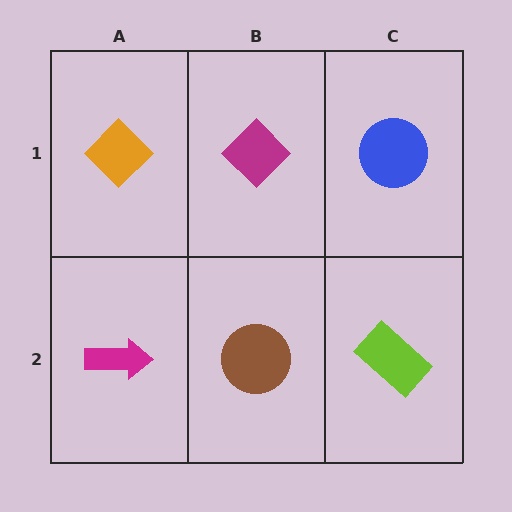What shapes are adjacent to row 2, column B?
A magenta diamond (row 1, column B), a magenta arrow (row 2, column A), a lime rectangle (row 2, column C).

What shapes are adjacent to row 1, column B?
A brown circle (row 2, column B), an orange diamond (row 1, column A), a blue circle (row 1, column C).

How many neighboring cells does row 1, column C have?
2.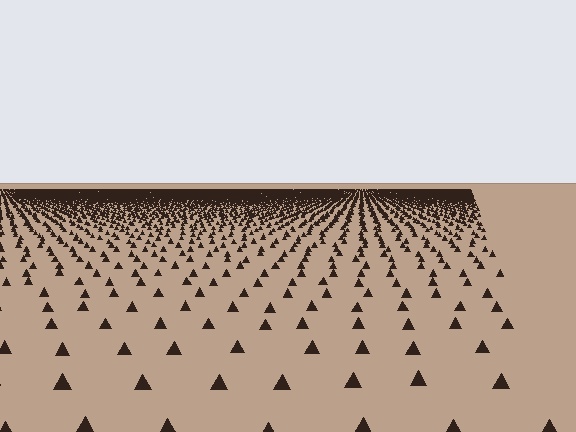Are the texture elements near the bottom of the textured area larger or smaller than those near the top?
Larger. Near the bottom, elements are closer to the viewer and appear at a bigger on-screen size.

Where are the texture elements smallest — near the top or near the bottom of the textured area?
Near the top.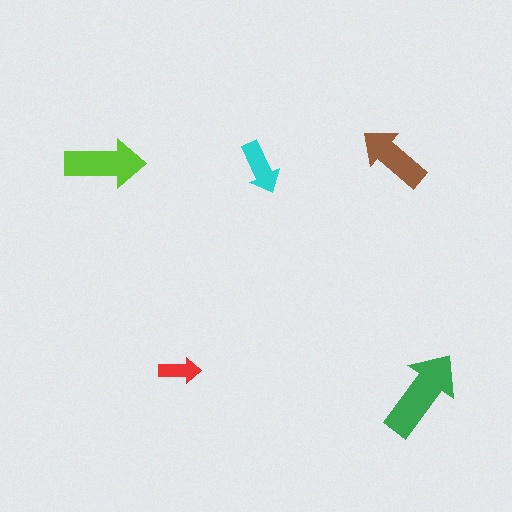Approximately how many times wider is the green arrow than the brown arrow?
About 1.5 times wider.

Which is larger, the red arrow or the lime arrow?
The lime one.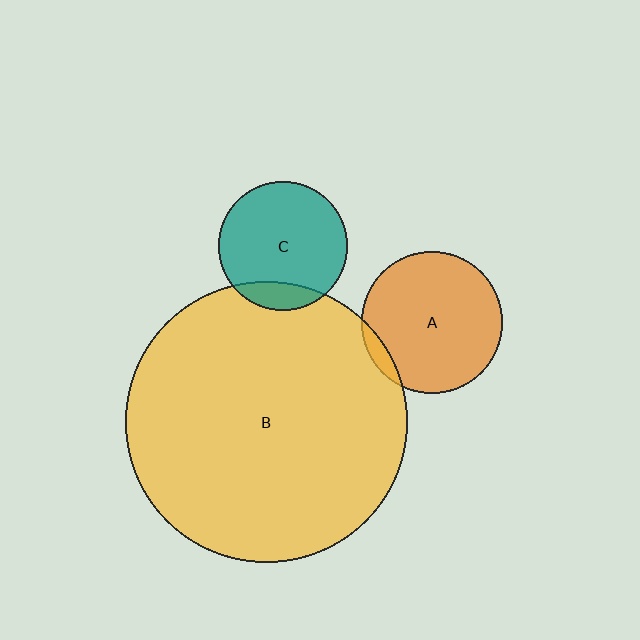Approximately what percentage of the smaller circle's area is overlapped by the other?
Approximately 15%.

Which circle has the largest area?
Circle B (yellow).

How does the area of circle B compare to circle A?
Approximately 3.9 times.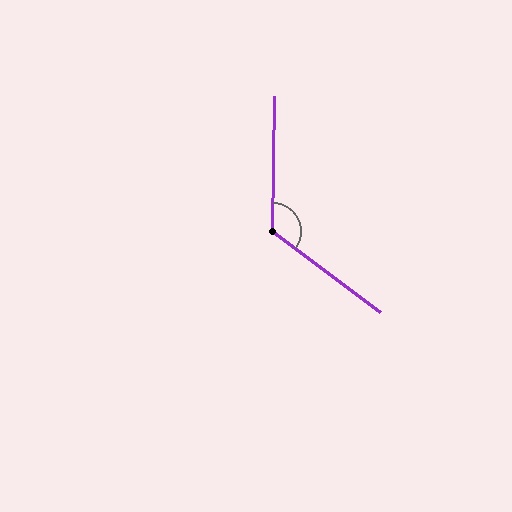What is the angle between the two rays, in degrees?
Approximately 125 degrees.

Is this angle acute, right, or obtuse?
It is obtuse.